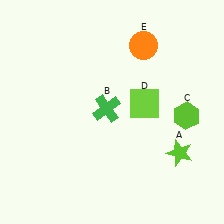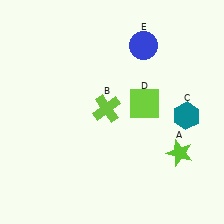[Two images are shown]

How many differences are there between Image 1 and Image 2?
There are 3 differences between the two images.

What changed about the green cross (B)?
In Image 1, B is green. In Image 2, it changed to lime.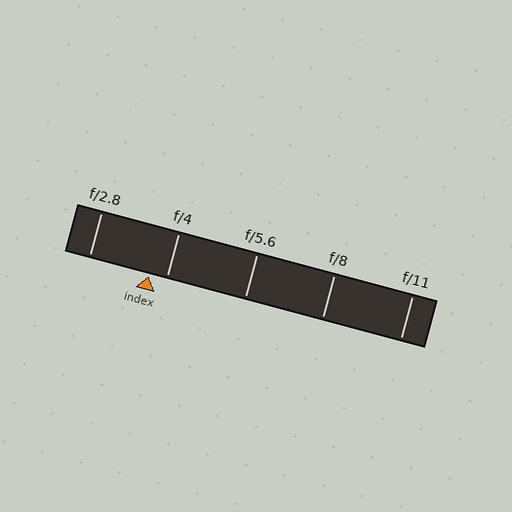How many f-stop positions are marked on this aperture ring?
There are 5 f-stop positions marked.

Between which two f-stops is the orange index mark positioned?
The index mark is between f/2.8 and f/4.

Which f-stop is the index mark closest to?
The index mark is closest to f/4.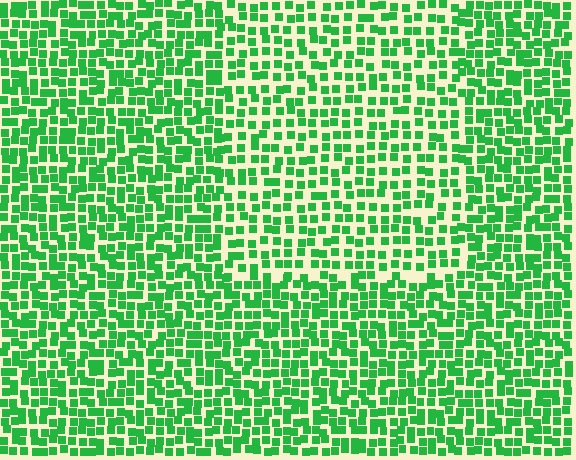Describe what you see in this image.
The image contains small green elements arranged at two different densities. A rectangle-shaped region is visible where the elements are less densely packed than the surrounding area.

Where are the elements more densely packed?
The elements are more densely packed outside the rectangle boundary.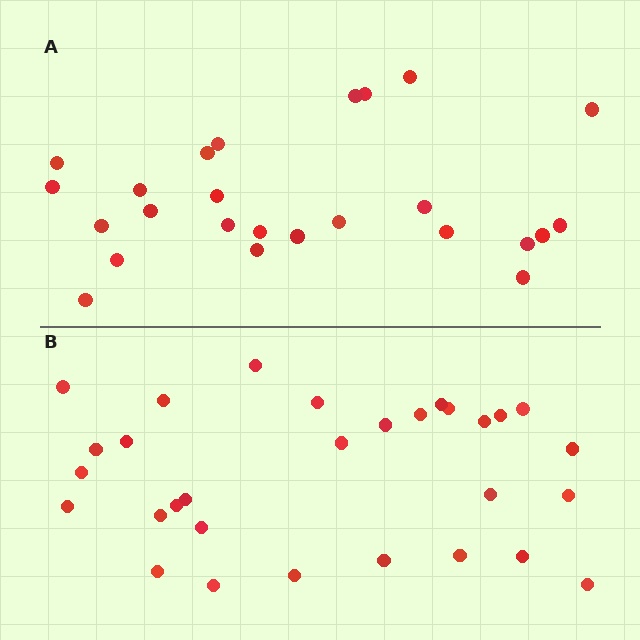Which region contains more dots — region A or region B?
Region B (the bottom region) has more dots.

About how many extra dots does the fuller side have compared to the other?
Region B has about 5 more dots than region A.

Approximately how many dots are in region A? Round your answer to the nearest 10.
About 20 dots. (The exact count is 25, which rounds to 20.)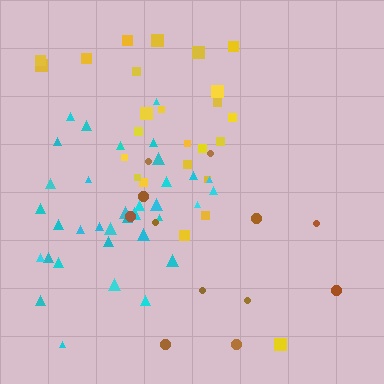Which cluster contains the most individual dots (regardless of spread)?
Cyan (35).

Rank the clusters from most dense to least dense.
cyan, yellow, brown.